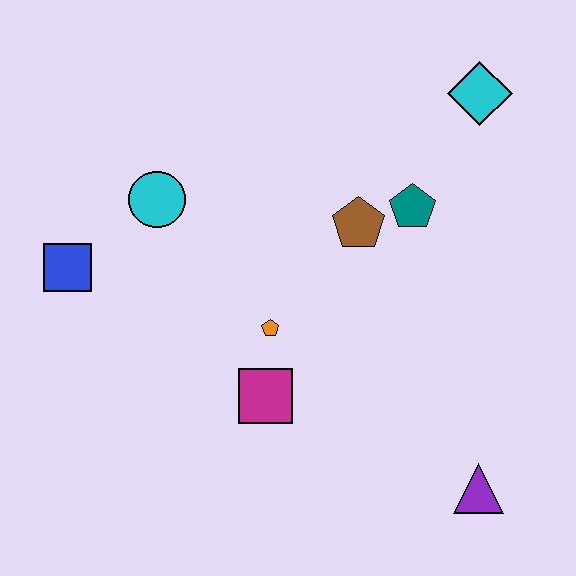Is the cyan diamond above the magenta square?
Yes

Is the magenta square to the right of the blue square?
Yes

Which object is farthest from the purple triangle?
The blue square is farthest from the purple triangle.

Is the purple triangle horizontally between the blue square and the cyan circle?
No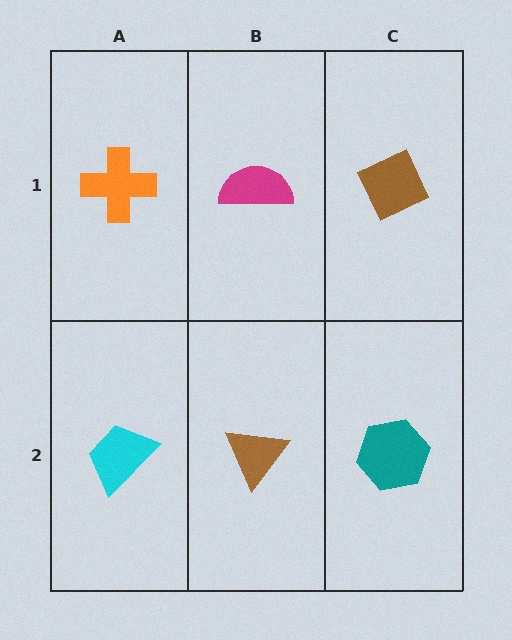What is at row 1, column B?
A magenta semicircle.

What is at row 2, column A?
A cyan trapezoid.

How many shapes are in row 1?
3 shapes.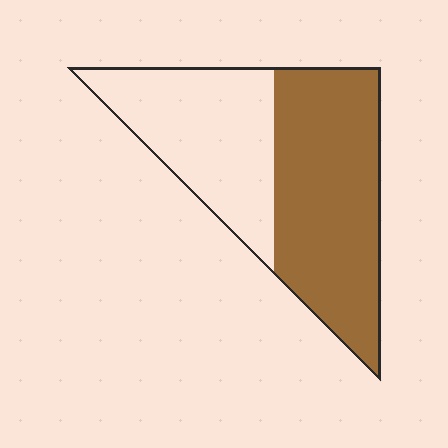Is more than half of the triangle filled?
Yes.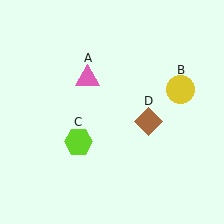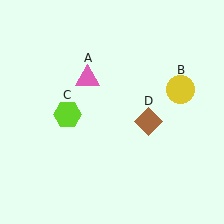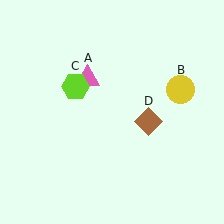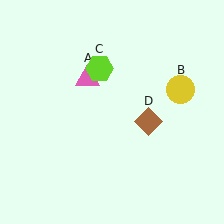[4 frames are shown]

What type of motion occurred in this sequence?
The lime hexagon (object C) rotated clockwise around the center of the scene.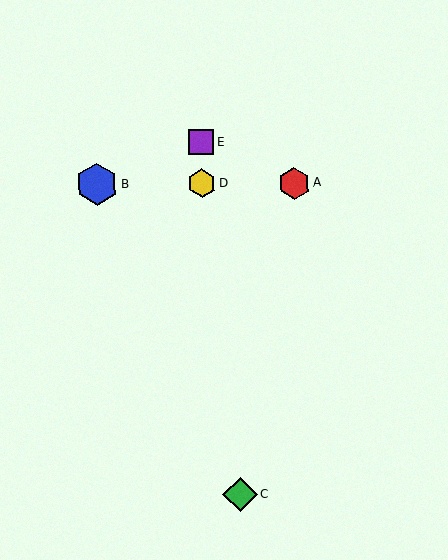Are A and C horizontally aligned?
No, A is at y≈183 and C is at y≈494.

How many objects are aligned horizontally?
3 objects (A, B, D) are aligned horizontally.